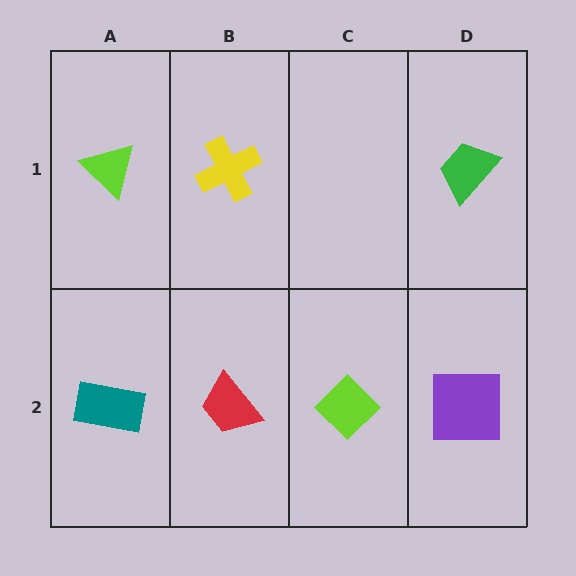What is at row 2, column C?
A lime diamond.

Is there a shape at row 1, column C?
No, that cell is empty.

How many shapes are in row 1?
3 shapes.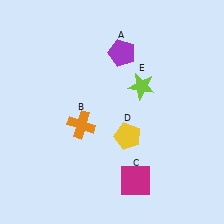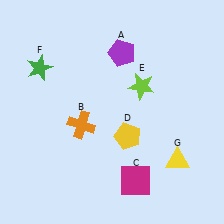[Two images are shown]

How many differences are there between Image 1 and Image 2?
There are 2 differences between the two images.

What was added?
A green star (F), a yellow triangle (G) were added in Image 2.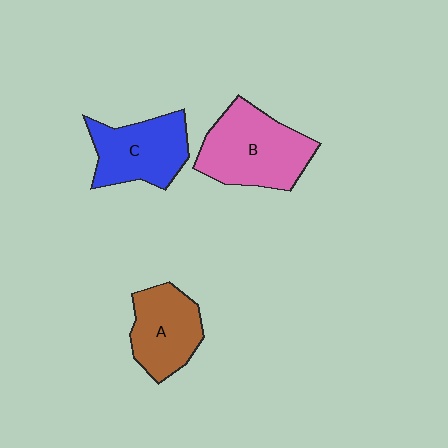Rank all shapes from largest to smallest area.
From largest to smallest: B (pink), C (blue), A (brown).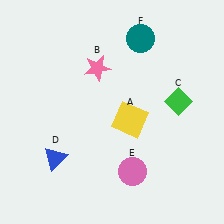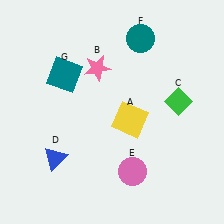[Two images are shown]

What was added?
A teal square (G) was added in Image 2.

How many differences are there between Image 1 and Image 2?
There is 1 difference between the two images.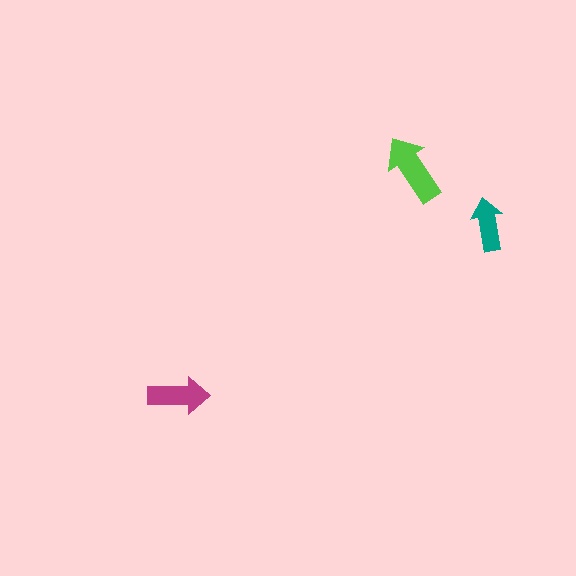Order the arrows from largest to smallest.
the lime one, the magenta one, the teal one.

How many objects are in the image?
There are 3 objects in the image.